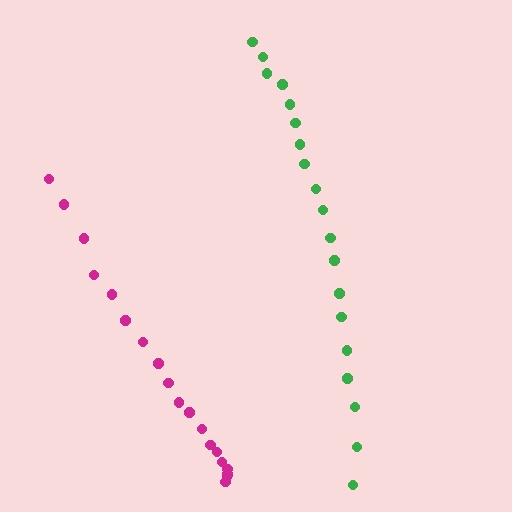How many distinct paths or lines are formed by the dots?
There are 2 distinct paths.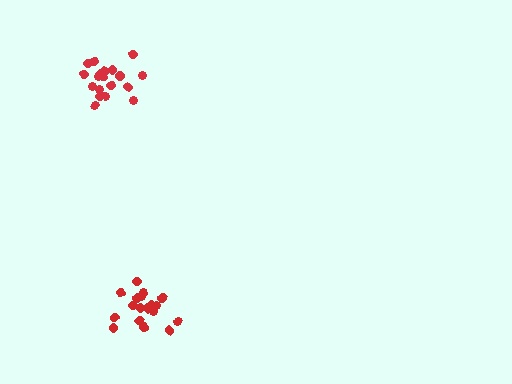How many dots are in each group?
Group 1: 18 dots, Group 2: 19 dots (37 total).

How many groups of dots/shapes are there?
There are 2 groups.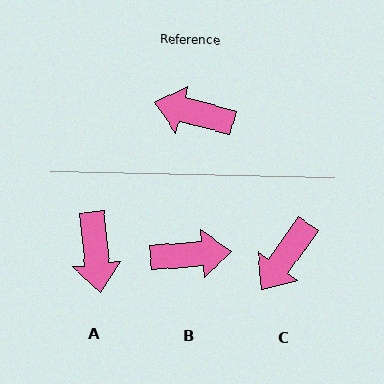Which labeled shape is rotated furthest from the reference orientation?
B, about 161 degrees away.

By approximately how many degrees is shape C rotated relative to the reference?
Approximately 69 degrees counter-clockwise.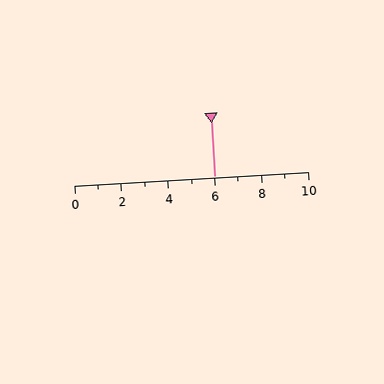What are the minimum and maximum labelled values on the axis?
The axis runs from 0 to 10.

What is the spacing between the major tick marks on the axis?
The major ticks are spaced 2 apart.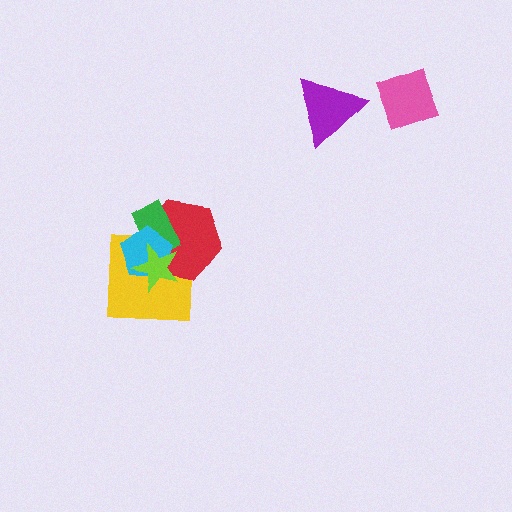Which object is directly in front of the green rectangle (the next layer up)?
The cyan pentagon is directly in front of the green rectangle.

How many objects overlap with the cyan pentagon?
4 objects overlap with the cyan pentagon.